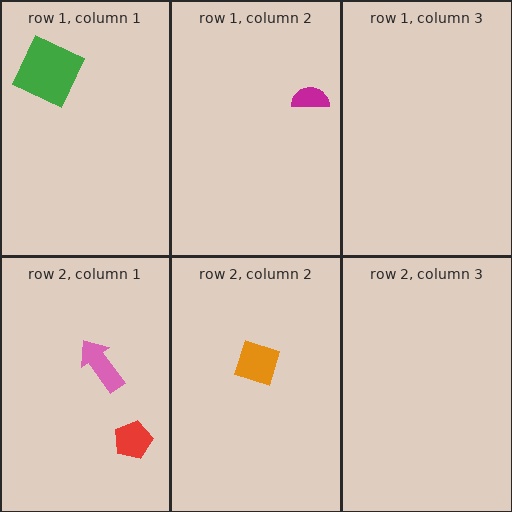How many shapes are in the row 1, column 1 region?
1.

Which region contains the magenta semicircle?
The row 1, column 2 region.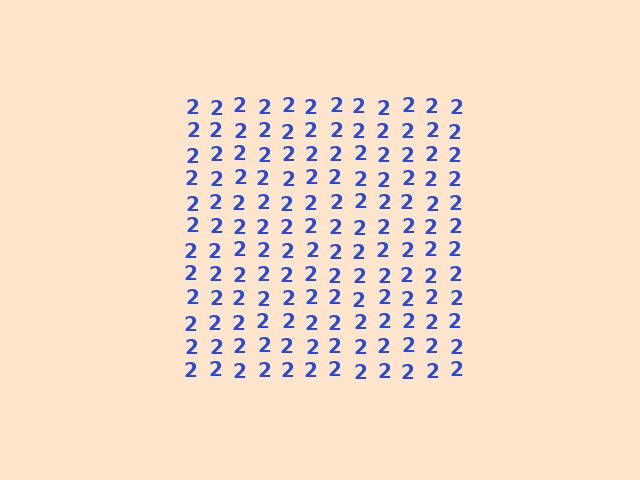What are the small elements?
The small elements are digit 2's.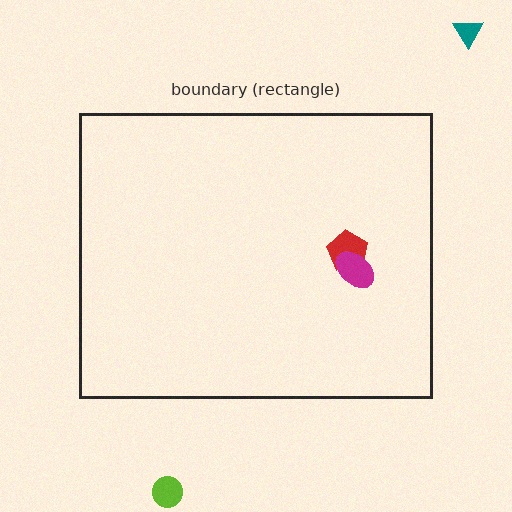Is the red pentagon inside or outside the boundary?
Inside.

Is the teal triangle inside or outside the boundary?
Outside.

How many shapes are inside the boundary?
2 inside, 2 outside.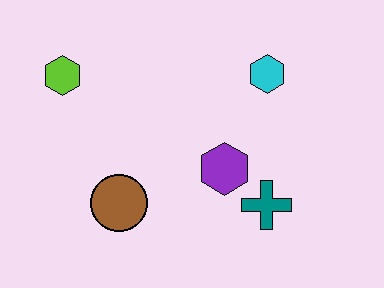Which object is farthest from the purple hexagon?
The lime hexagon is farthest from the purple hexagon.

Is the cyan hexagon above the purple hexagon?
Yes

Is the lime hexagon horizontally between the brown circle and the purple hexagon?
No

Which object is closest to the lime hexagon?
The brown circle is closest to the lime hexagon.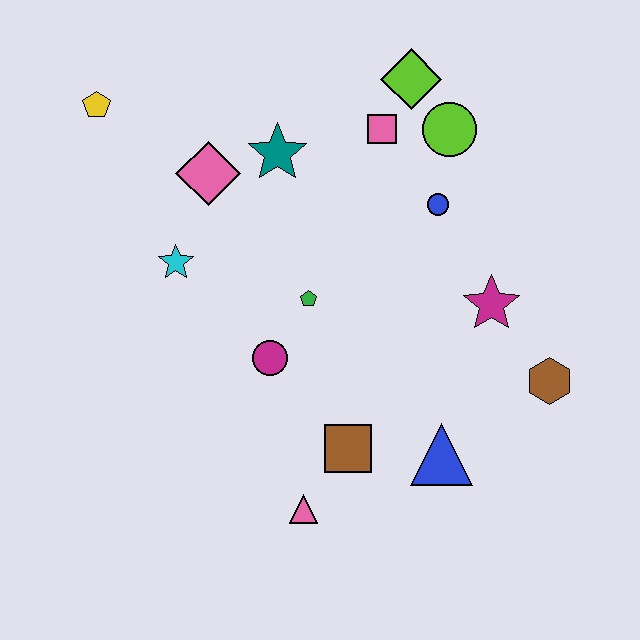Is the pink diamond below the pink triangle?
No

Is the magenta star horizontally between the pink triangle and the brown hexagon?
Yes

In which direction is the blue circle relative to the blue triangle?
The blue circle is above the blue triangle.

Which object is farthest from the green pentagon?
The yellow pentagon is farthest from the green pentagon.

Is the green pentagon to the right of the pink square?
No